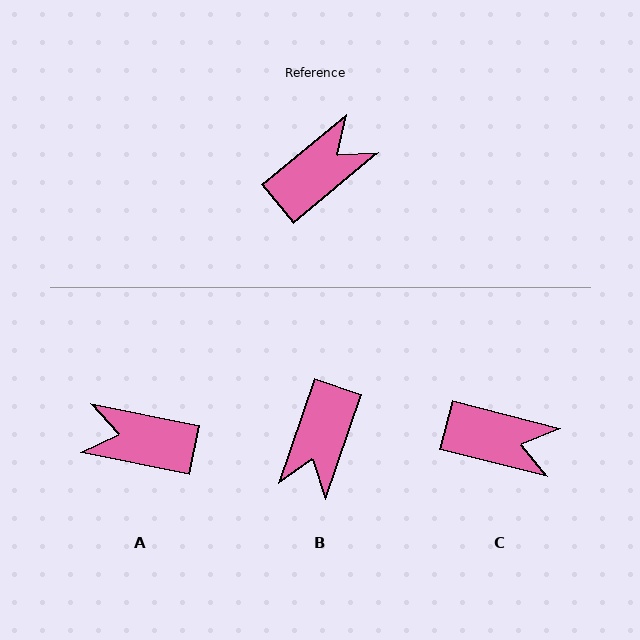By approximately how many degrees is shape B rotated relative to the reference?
Approximately 148 degrees clockwise.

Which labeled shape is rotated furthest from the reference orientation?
B, about 148 degrees away.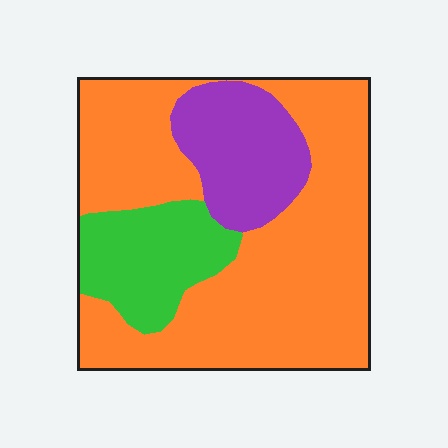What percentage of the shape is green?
Green takes up between a sixth and a third of the shape.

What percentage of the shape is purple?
Purple covers 17% of the shape.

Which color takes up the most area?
Orange, at roughly 65%.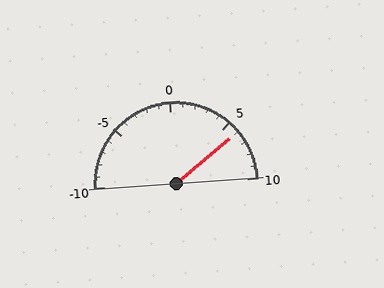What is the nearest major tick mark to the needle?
The nearest major tick mark is 5.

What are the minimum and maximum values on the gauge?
The gauge ranges from -10 to 10.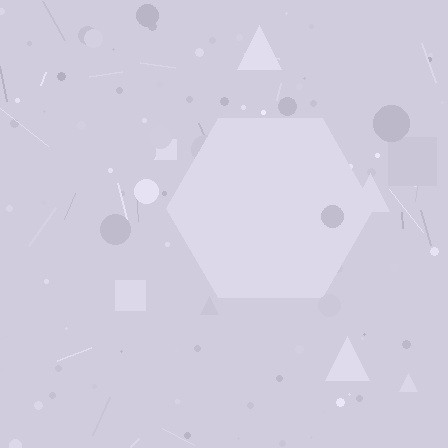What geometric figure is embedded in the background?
A hexagon is embedded in the background.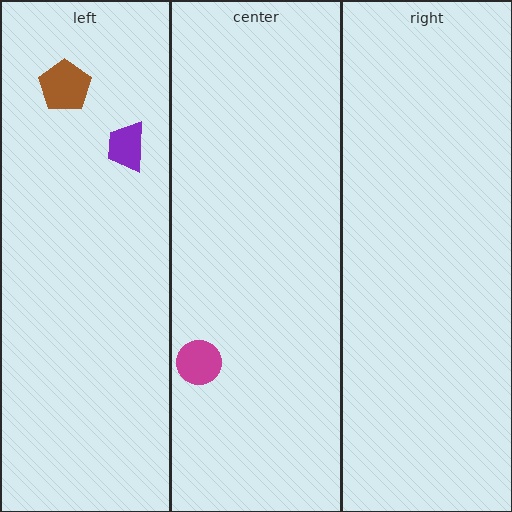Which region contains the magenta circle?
The center region.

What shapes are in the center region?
The magenta circle.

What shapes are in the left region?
The purple trapezoid, the brown pentagon.